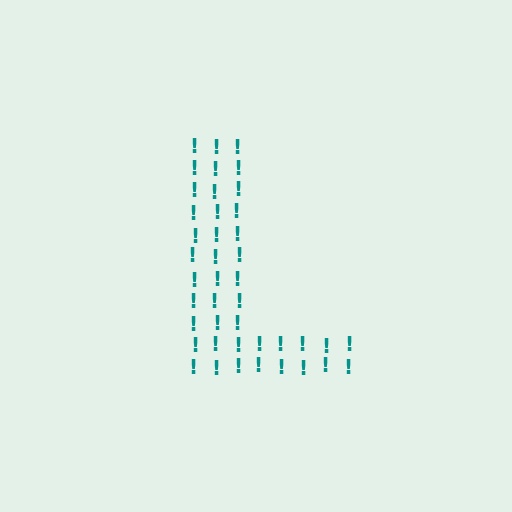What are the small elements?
The small elements are exclamation marks.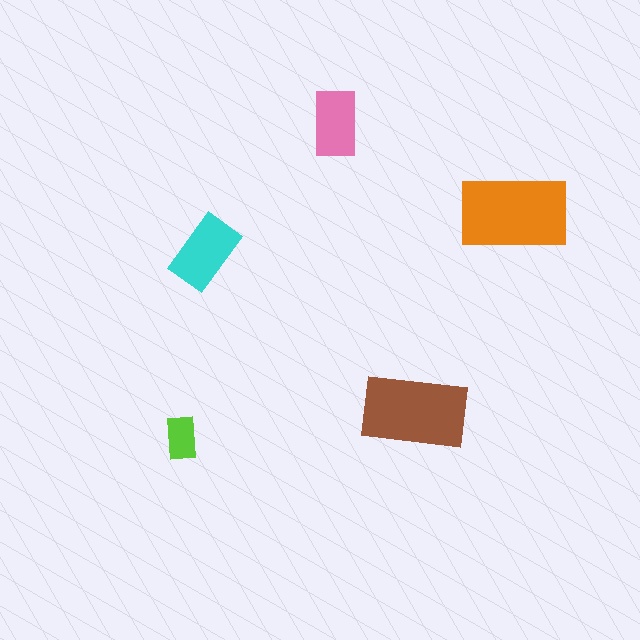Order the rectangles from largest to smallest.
the orange one, the brown one, the cyan one, the pink one, the lime one.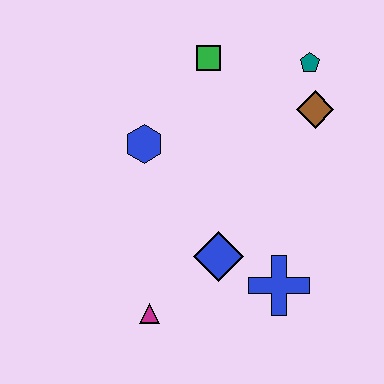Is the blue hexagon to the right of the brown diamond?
No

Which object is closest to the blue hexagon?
The green square is closest to the blue hexagon.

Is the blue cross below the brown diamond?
Yes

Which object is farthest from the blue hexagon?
The blue cross is farthest from the blue hexagon.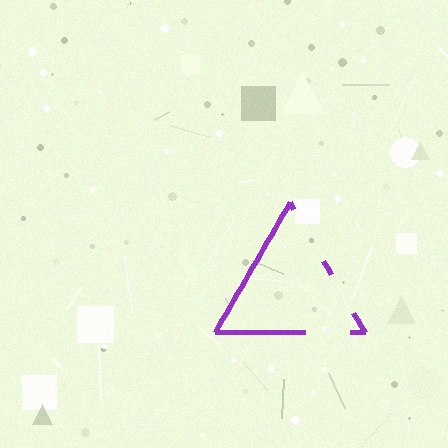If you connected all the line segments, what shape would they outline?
They would outline a triangle.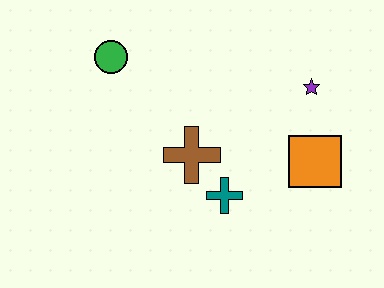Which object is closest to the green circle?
The brown cross is closest to the green circle.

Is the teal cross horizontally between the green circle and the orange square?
Yes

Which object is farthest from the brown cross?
The purple star is farthest from the brown cross.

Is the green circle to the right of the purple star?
No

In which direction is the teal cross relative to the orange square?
The teal cross is to the left of the orange square.